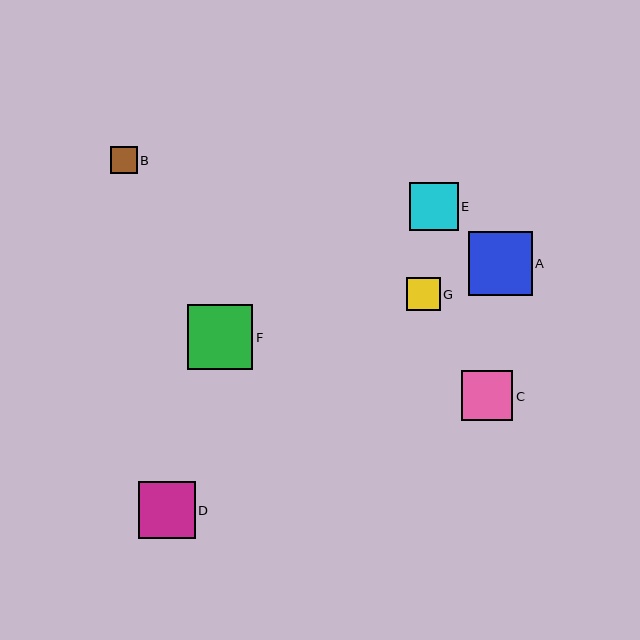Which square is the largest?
Square F is the largest with a size of approximately 65 pixels.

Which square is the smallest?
Square B is the smallest with a size of approximately 27 pixels.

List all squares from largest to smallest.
From largest to smallest: F, A, D, C, E, G, B.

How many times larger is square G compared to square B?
Square G is approximately 1.2 times the size of square B.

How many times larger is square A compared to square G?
Square A is approximately 1.9 times the size of square G.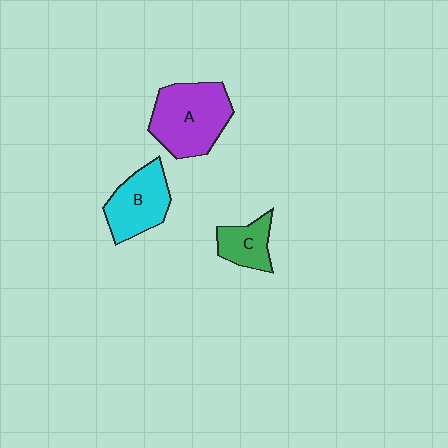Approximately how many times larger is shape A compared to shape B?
Approximately 1.4 times.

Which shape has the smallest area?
Shape C (green).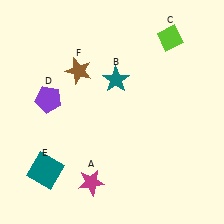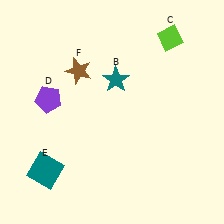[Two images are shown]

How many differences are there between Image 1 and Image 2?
There is 1 difference between the two images.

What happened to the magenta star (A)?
The magenta star (A) was removed in Image 2. It was in the bottom-left area of Image 1.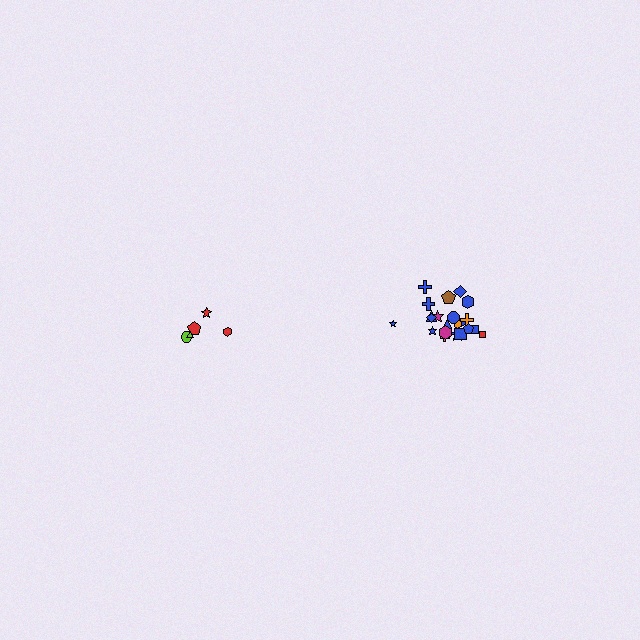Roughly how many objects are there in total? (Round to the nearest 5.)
Roughly 25 objects in total.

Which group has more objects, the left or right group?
The right group.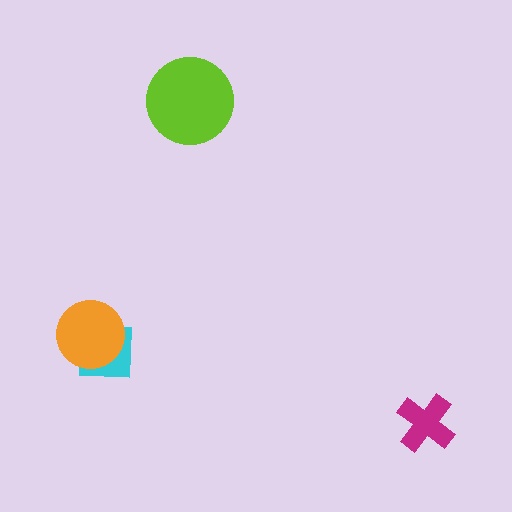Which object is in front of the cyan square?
The orange circle is in front of the cyan square.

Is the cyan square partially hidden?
Yes, it is partially covered by another shape.